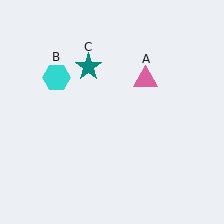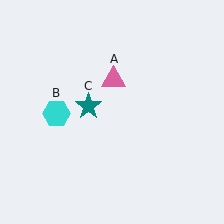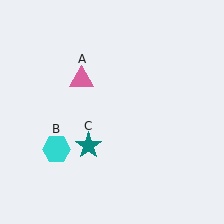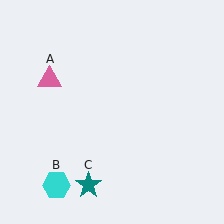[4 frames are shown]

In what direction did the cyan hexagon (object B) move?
The cyan hexagon (object B) moved down.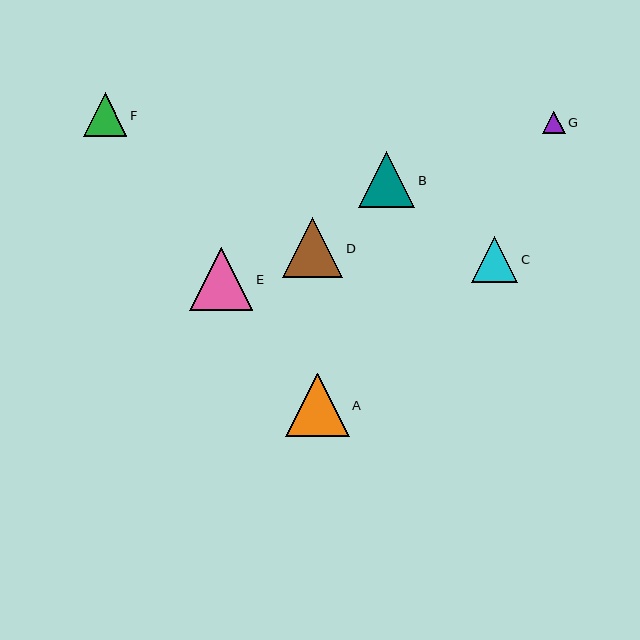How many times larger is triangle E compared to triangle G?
Triangle E is approximately 2.8 times the size of triangle G.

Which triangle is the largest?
Triangle A is the largest with a size of approximately 63 pixels.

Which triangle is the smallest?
Triangle G is the smallest with a size of approximately 23 pixels.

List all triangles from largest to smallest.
From largest to smallest: A, E, D, B, C, F, G.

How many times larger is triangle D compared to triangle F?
Triangle D is approximately 1.4 times the size of triangle F.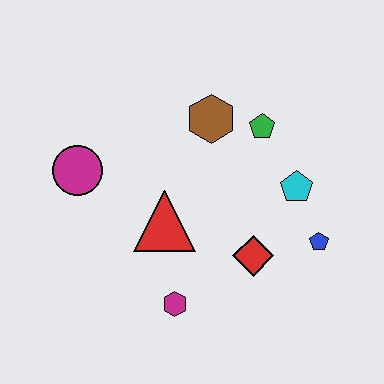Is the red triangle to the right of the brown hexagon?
No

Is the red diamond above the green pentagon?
No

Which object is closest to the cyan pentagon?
The blue pentagon is closest to the cyan pentagon.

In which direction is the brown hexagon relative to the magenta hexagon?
The brown hexagon is above the magenta hexagon.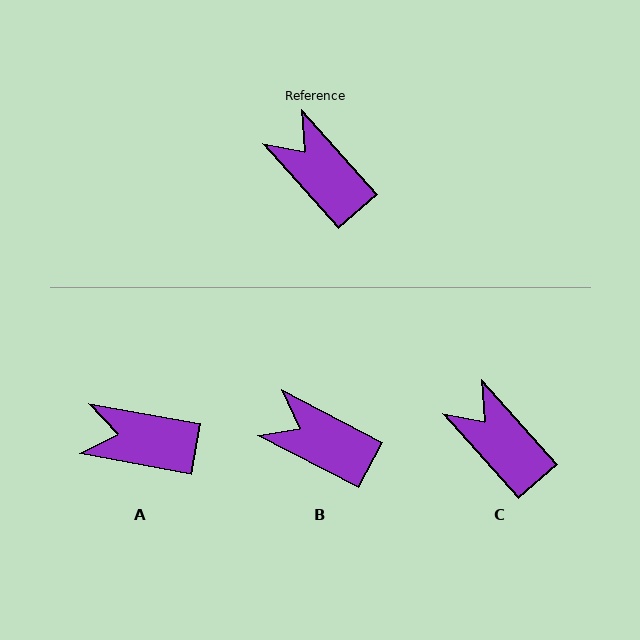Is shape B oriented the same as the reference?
No, it is off by about 21 degrees.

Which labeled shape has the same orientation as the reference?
C.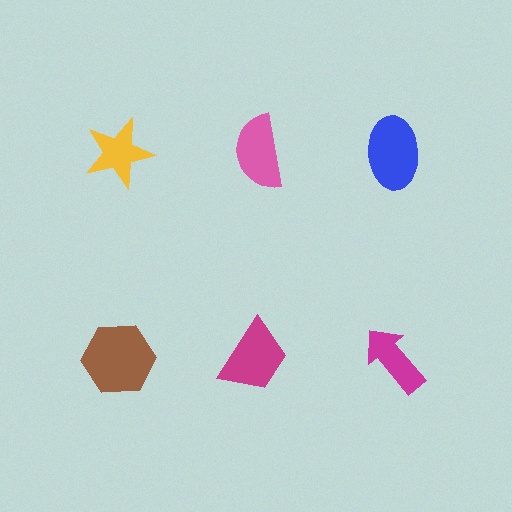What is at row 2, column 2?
A magenta trapezoid.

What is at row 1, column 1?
A yellow star.